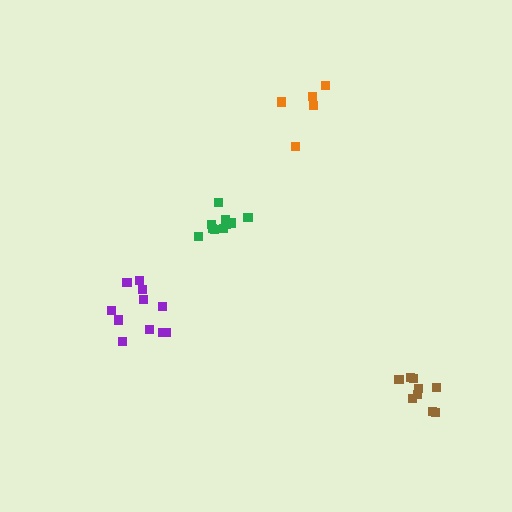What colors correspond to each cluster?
The clusters are colored: brown, orange, green, purple.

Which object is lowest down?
The brown cluster is bottommost.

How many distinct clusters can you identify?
There are 4 distinct clusters.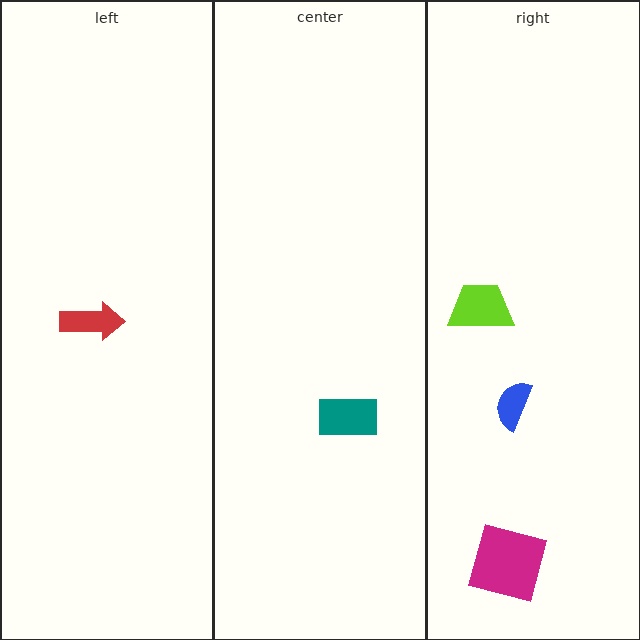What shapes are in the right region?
The magenta square, the blue semicircle, the lime trapezoid.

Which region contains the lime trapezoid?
The right region.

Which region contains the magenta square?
The right region.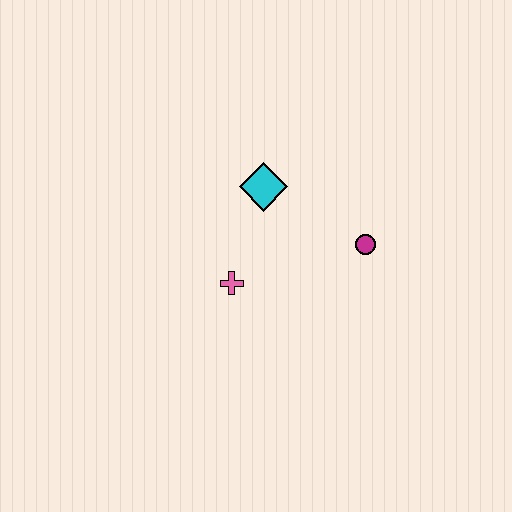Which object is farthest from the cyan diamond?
The magenta circle is farthest from the cyan diamond.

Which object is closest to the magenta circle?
The cyan diamond is closest to the magenta circle.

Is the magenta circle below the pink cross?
No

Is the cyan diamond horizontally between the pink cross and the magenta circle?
Yes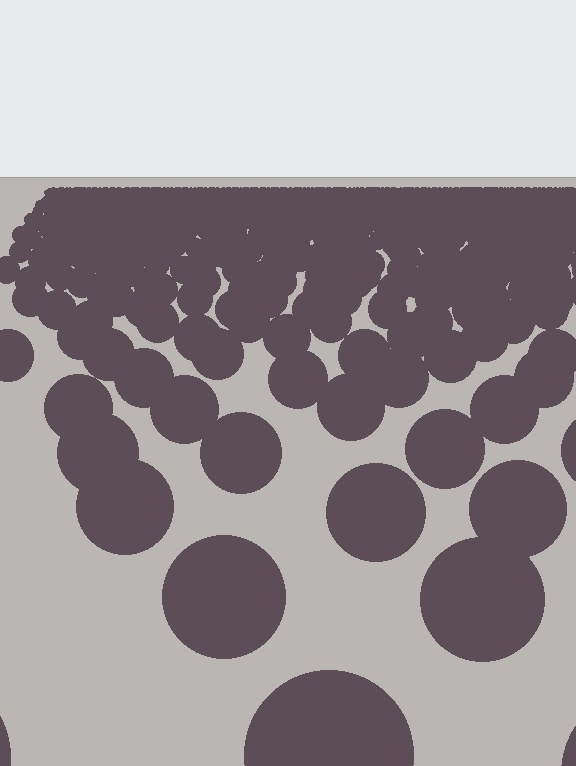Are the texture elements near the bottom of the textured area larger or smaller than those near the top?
Larger. Near the bottom, elements are closer to the viewer and appear at a bigger on-screen size.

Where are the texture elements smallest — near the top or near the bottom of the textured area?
Near the top.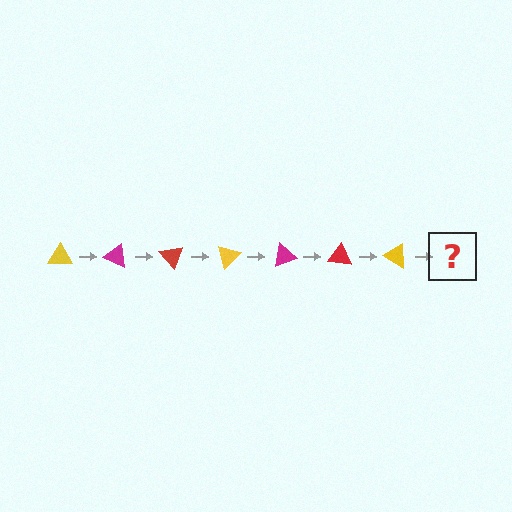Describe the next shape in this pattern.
It should be a magenta triangle, rotated 175 degrees from the start.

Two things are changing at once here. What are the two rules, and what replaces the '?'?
The two rules are that it rotates 25 degrees each step and the color cycles through yellow, magenta, and red. The '?' should be a magenta triangle, rotated 175 degrees from the start.